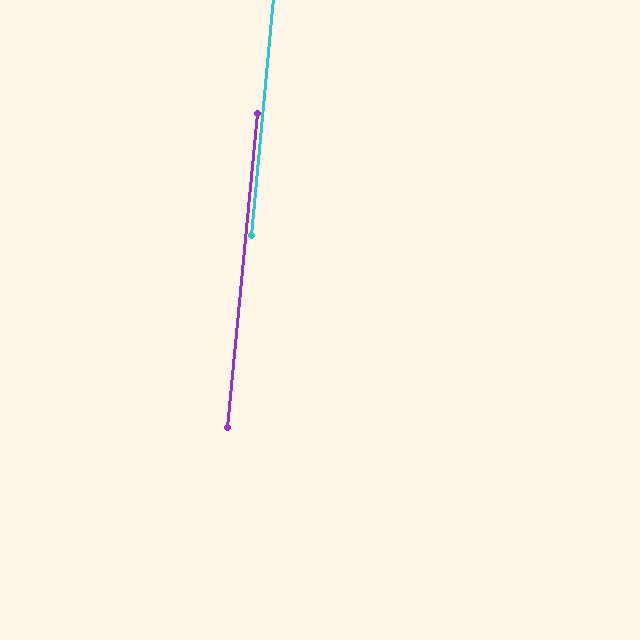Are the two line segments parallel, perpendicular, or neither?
Parallel — their directions differ by only 0.1°.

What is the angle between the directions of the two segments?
Approximately 0 degrees.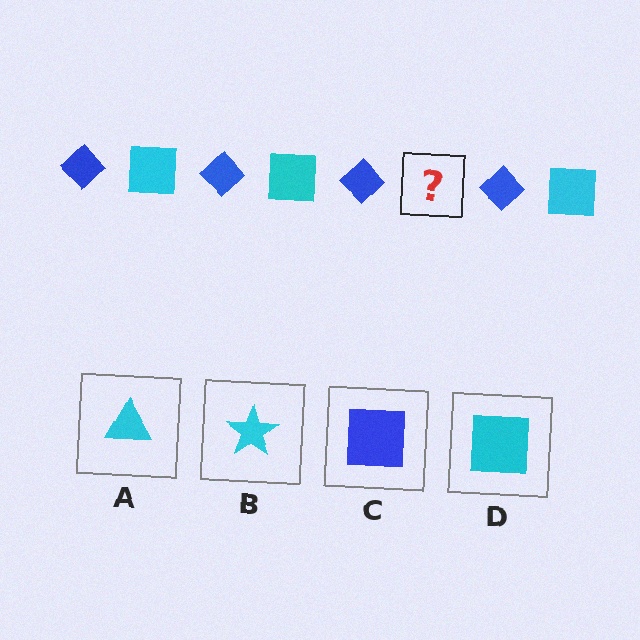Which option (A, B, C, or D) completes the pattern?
D.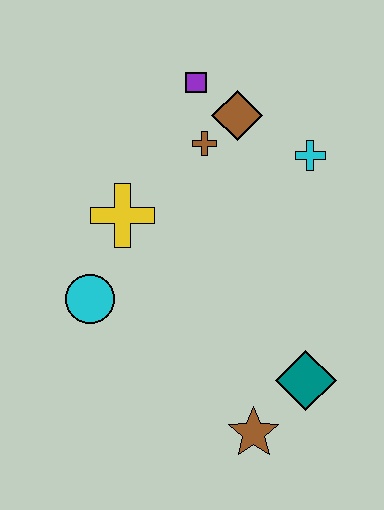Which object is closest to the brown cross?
The brown diamond is closest to the brown cross.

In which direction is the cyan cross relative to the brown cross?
The cyan cross is to the right of the brown cross.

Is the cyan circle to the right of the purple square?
No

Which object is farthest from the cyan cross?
The brown star is farthest from the cyan cross.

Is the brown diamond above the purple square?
No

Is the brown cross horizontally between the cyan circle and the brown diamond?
Yes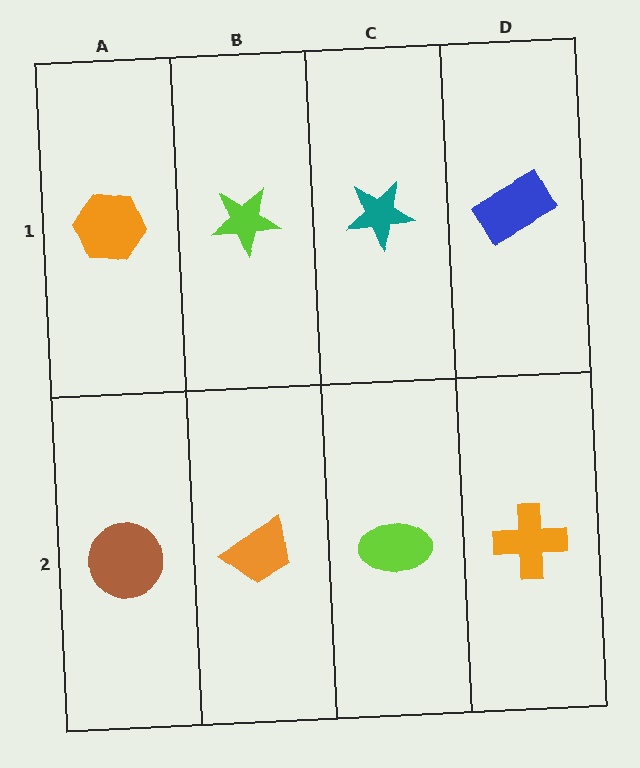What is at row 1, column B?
A lime star.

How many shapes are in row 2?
4 shapes.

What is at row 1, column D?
A blue rectangle.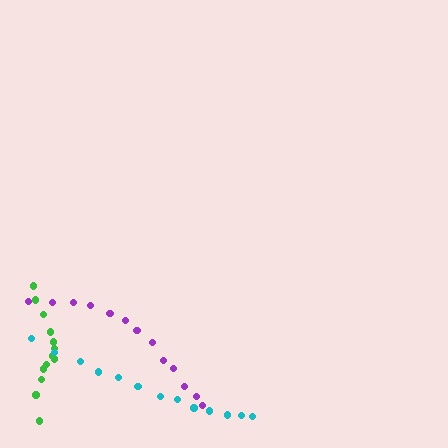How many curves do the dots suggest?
There are 3 distinct paths.